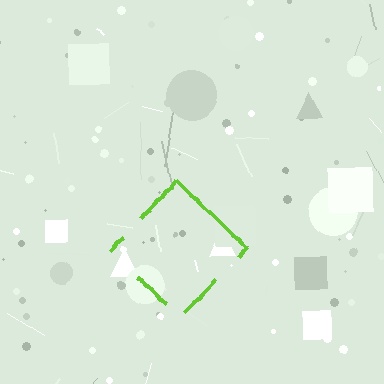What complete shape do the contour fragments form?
The contour fragments form a diamond.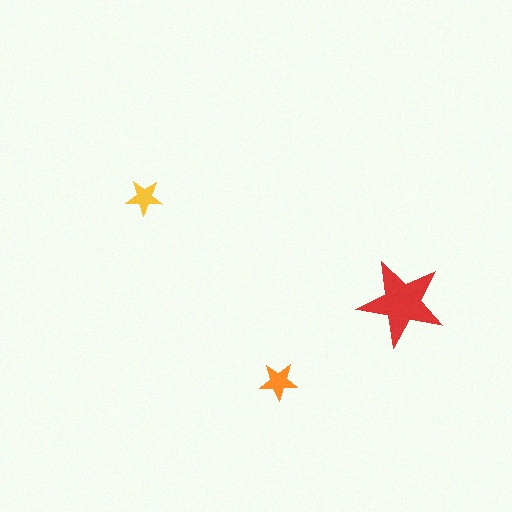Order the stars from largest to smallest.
the red one, the orange one, the yellow one.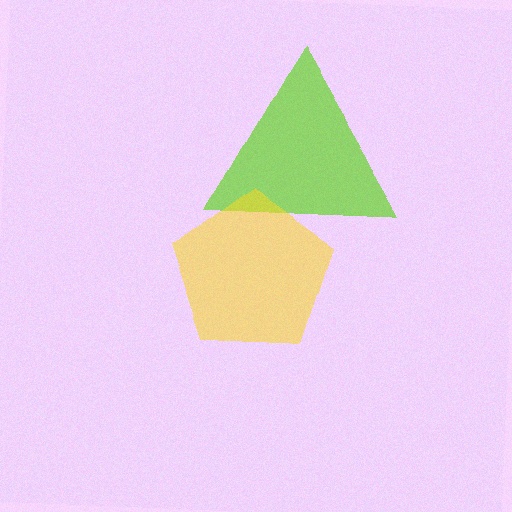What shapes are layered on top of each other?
The layered shapes are: a lime triangle, a yellow pentagon.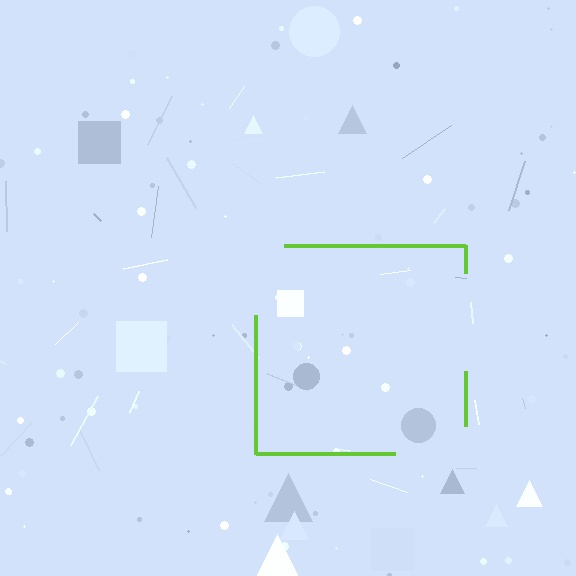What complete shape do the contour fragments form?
The contour fragments form a square.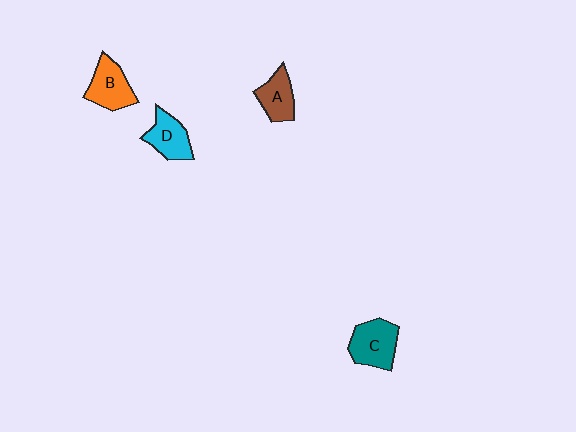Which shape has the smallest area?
Shape A (brown).